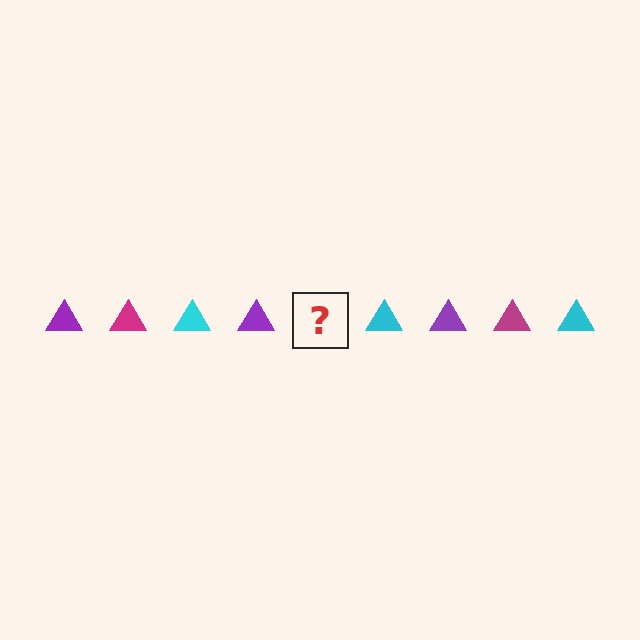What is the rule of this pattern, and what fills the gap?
The rule is that the pattern cycles through purple, magenta, cyan triangles. The gap should be filled with a magenta triangle.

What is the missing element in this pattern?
The missing element is a magenta triangle.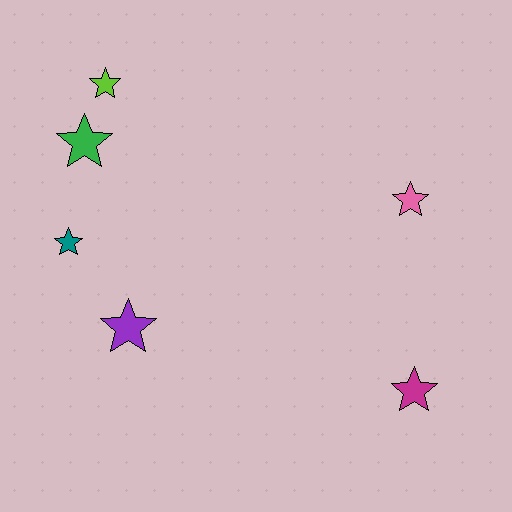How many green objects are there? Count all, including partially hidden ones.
There is 1 green object.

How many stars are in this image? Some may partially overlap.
There are 6 stars.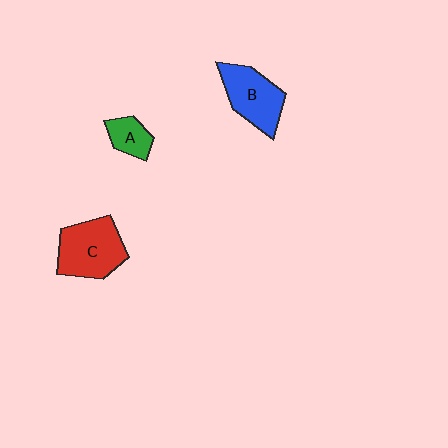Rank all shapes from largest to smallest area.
From largest to smallest: C (red), B (blue), A (green).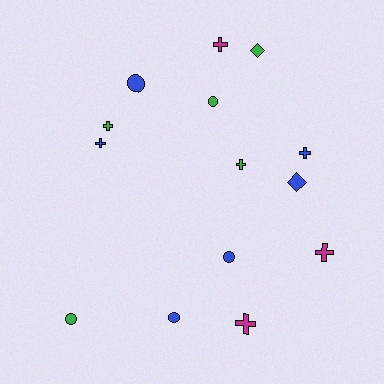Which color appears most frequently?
Blue, with 6 objects.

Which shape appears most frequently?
Cross, with 7 objects.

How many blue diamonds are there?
There is 1 blue diamond.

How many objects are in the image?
There are 14 objects.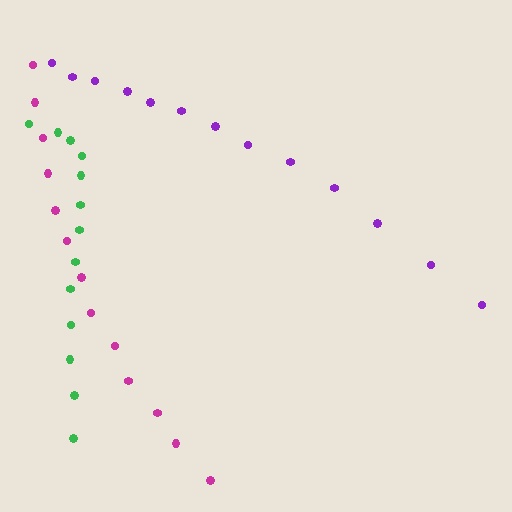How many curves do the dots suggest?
There are 3 distinct paths.